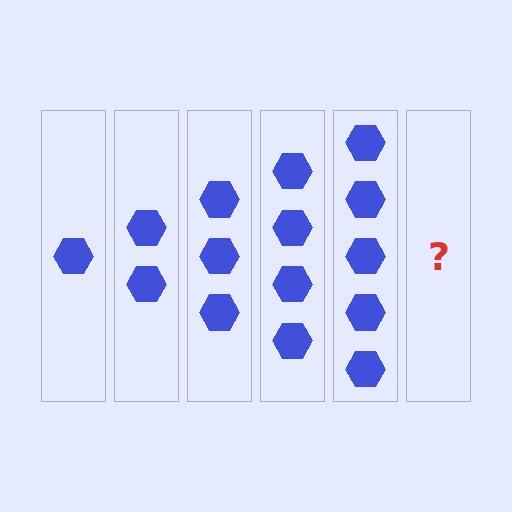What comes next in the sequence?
The next element should be 6 hexagons.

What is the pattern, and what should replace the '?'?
The pattern is that each step adds one more hexagon. The '?' should be 6 hexagons.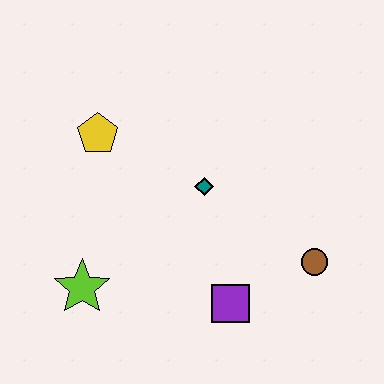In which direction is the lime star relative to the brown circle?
The lime star is to the left of the brown circle.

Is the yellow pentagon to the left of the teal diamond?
Yes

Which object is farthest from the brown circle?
The yellow pentagon is farthest from the brown circle.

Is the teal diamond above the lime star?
Yes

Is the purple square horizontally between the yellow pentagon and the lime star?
No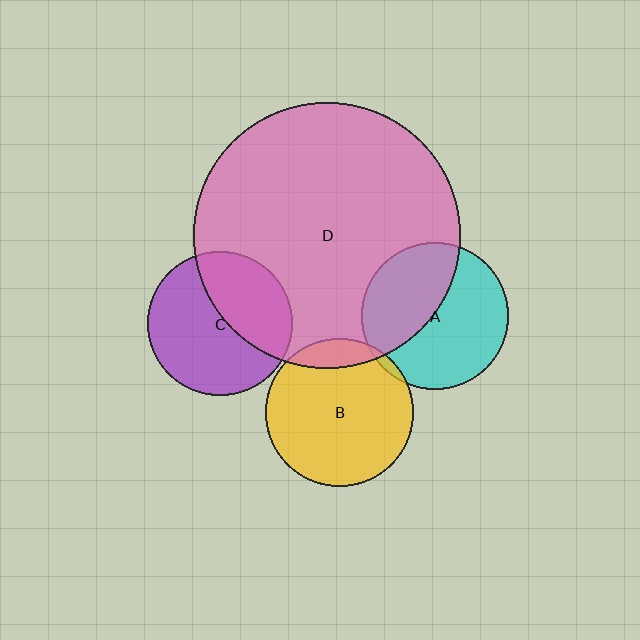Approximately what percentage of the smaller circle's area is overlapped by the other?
Approximately 10%.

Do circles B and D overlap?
Yes.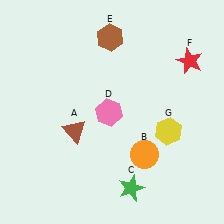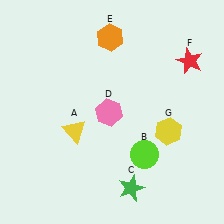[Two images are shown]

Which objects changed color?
A changed from brown to yellow. B changed from orange to lime. E changed from brown to orange.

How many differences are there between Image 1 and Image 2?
There are 3 differences between the two images.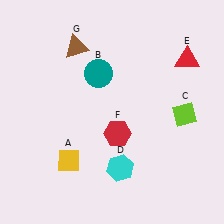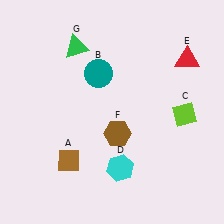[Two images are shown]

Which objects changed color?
A changed from yellow to brown. F changed from red to brown. G changed from brown to green.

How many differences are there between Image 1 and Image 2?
There are 3 differences between the two images.